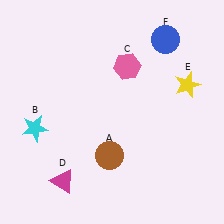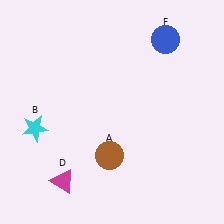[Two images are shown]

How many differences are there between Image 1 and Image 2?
There are 2 differences between the two images.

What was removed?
The yellow star (E), the pink hexagon (C) were removed in Image 2.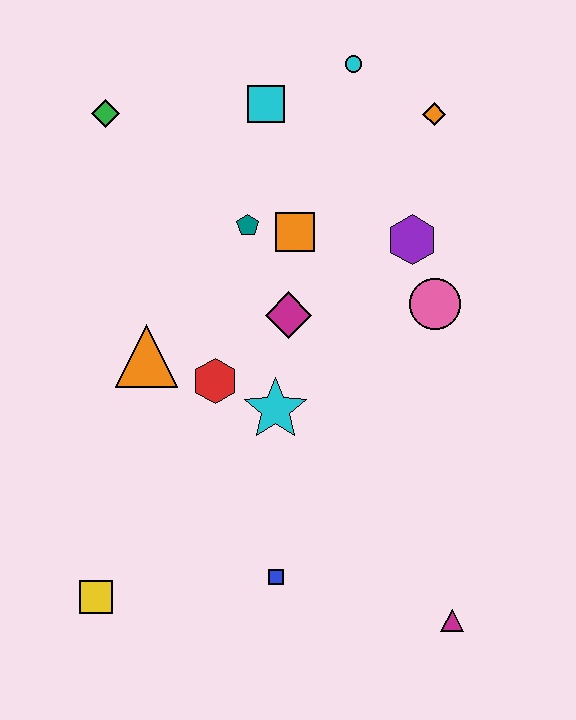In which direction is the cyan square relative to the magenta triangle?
The cyan square is above the magenta triangle.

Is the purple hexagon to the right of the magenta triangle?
No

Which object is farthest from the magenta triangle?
The green diamond is farthest from the magenta triangle.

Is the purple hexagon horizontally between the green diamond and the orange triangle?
No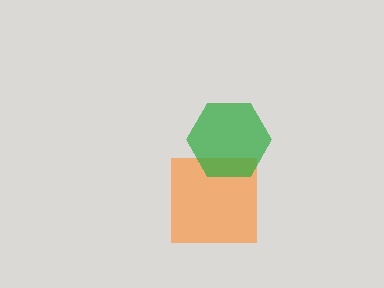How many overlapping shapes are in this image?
There are 2 overlapping shapes in the image.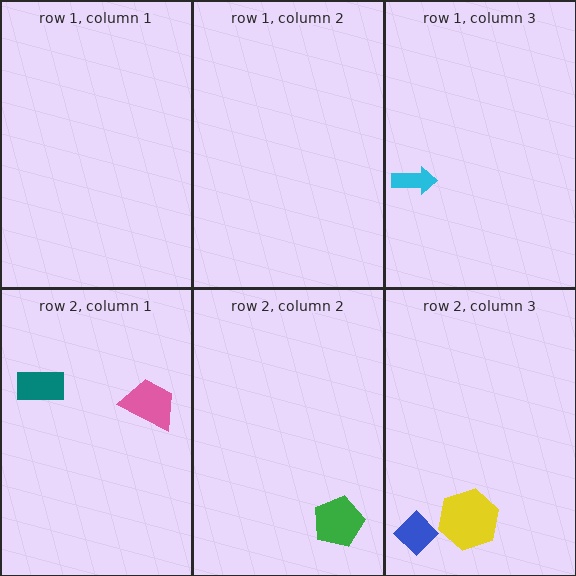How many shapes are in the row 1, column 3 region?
1.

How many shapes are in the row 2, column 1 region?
2.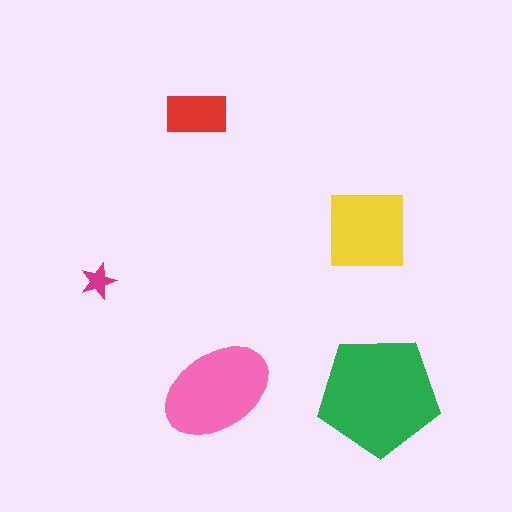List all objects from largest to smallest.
The green pentagon, the pink ellipse, the yellow square, the red rectangle, the magenta star.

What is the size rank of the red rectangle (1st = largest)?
4th.